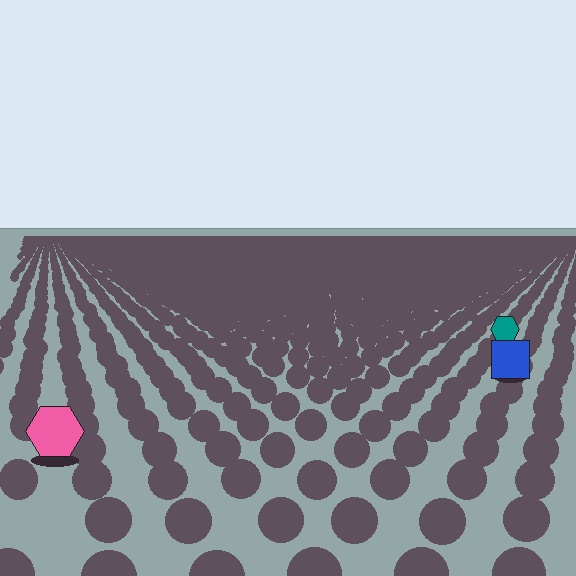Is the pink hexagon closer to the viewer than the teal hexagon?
Yes. The pink hexagon is closer — you can tell from the texture gradient: the ground texture is coarser near it.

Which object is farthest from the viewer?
The teal hexagon is farthest from the viewer. It appears smaller and the ground texture around it is denser.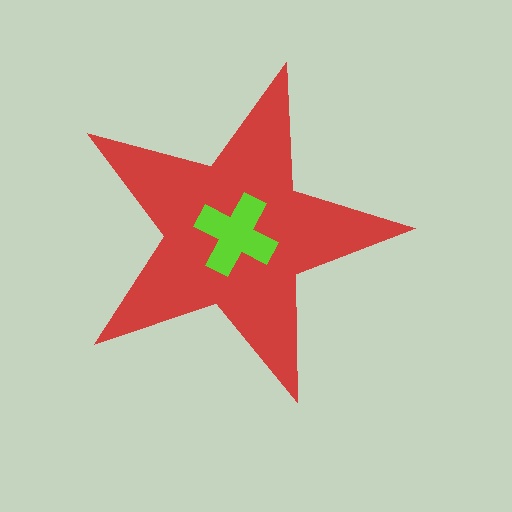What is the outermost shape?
The red star.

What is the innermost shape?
The lime cross.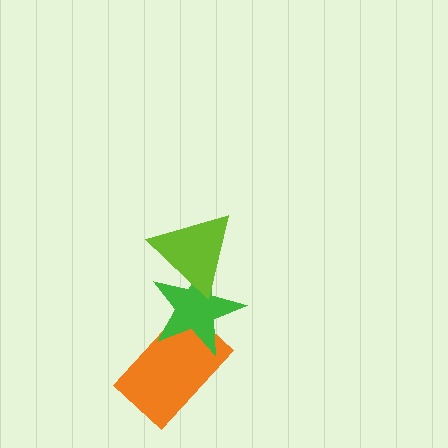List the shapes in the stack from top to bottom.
From top to bottom: the lime triangle, the green star, the orange rectangle.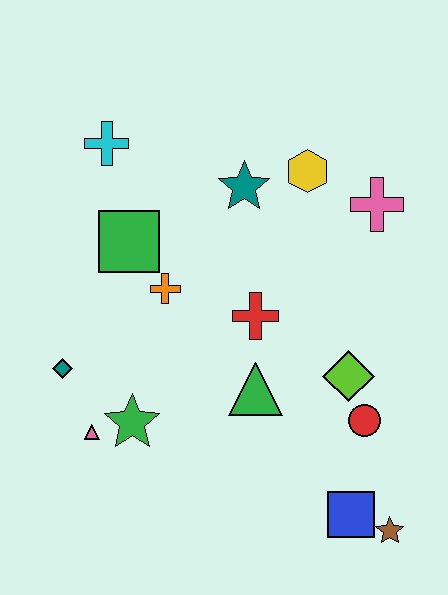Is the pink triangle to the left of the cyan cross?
Yes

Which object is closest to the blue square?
The brown star is closest to the blue square.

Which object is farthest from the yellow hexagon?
The brown star is farthest from the yellow hexagon.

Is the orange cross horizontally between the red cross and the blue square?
No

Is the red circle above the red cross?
No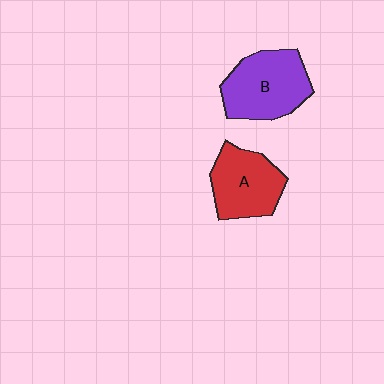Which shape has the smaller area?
Shape A (red).